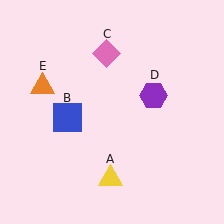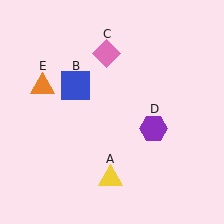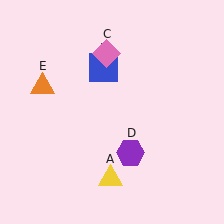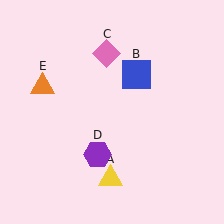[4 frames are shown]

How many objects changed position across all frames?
2 objects changed position: blue square (object B), purple hexagon (object D).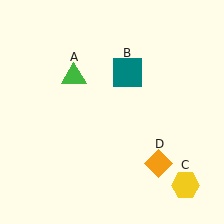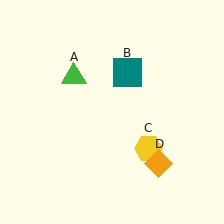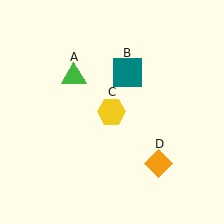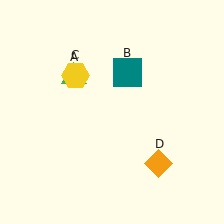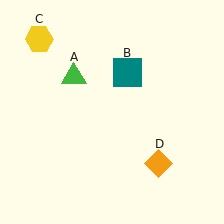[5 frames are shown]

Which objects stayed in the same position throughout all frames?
Green triangle (object A) and teal square (object B) and orange diamond (object D) remained stationary.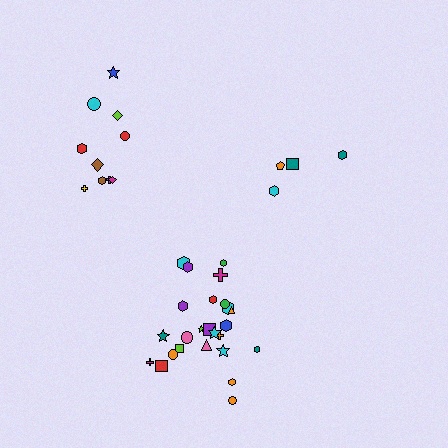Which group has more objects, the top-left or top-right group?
The top-left group.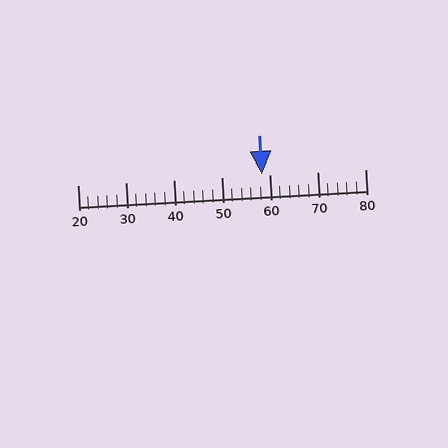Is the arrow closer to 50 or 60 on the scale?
The arrow is closer to 60.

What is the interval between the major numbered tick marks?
The major tick marks are spaced 10 units apart.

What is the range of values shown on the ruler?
The ruler shows values from 20 to 80.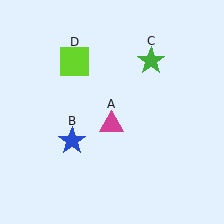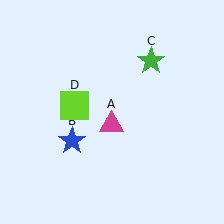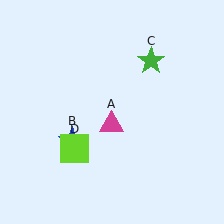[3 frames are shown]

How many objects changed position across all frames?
1 object changed position: lime square (object D).